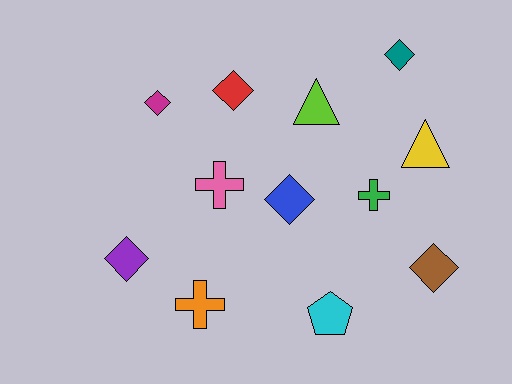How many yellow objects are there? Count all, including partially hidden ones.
There is 1 yellow object.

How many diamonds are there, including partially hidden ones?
There are 6 diamonds.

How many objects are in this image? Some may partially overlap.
There are 12 objects.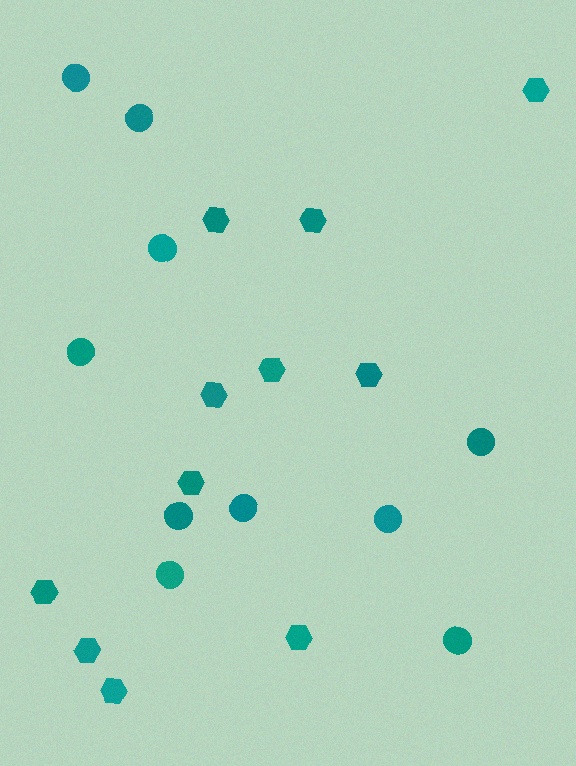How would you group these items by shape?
There are 2 groups: one group of circles (10) and one group of hexagons (11).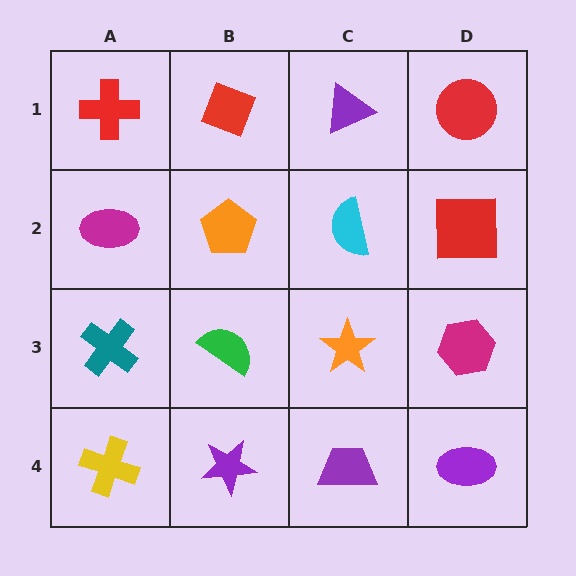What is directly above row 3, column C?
A cyan semicircle.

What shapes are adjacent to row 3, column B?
An orange pentagon (row 2, column B), a purple star (row 4, column B), a teal cross (row 3, column A), an orange star (row 3, column C).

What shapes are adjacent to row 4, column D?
A magenta hexagon (row 3, column D), a purple trapezoid (row 4, column C).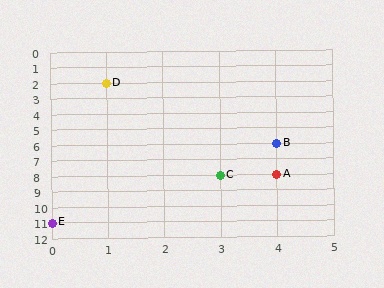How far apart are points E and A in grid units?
Points E and A are 4 columns and 3 rows apart (about 5.0 grid units diagonally).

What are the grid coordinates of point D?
Point D is at grid coordinates (1, 2).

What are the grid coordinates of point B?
Point B is at grid coordinates (4, 6).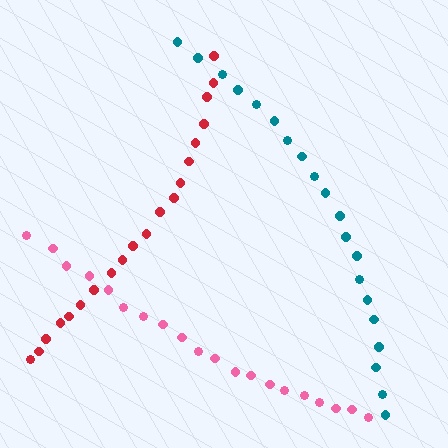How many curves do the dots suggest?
There are 3 distinct paths.